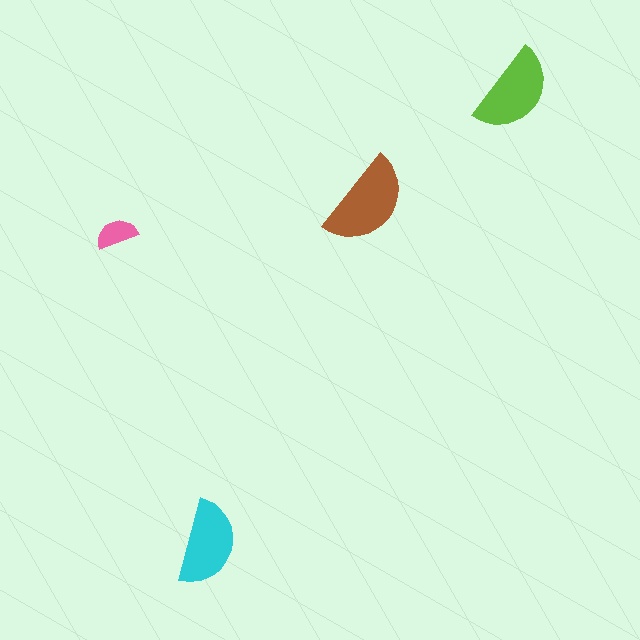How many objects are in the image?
There are 4 objects in the image.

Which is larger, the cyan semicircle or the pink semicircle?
The cyan one.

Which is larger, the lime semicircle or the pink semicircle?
The lime one.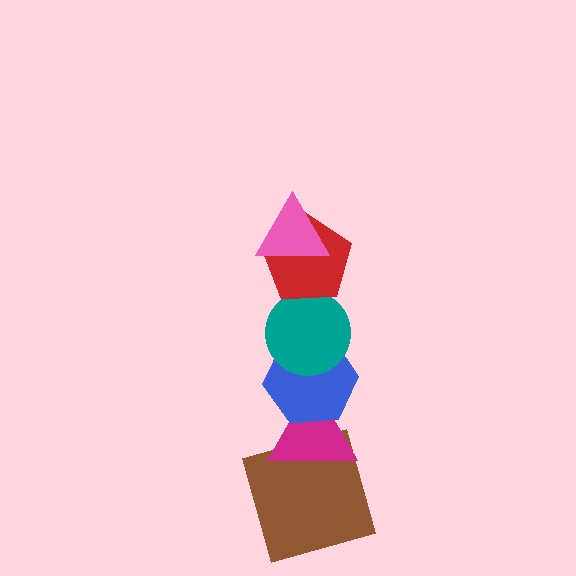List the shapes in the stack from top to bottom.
From top to bottom: the pink triangle, the red pentagon, the teal circle, the blue hexagon, the magenta triangle, the brown square.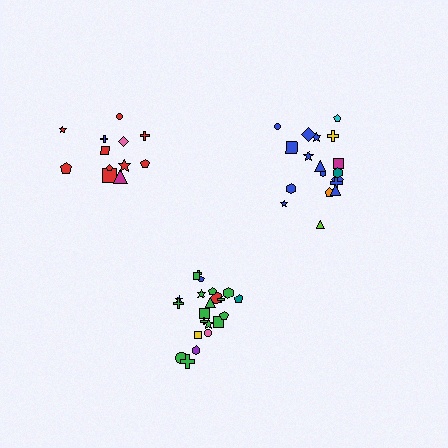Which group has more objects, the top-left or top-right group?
The top-right group.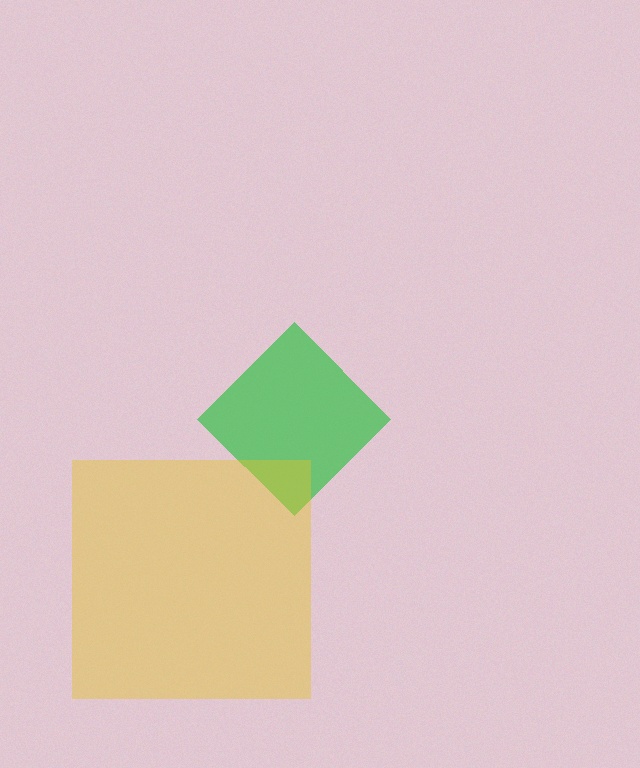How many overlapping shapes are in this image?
There are 2 overlapping shapes in the image.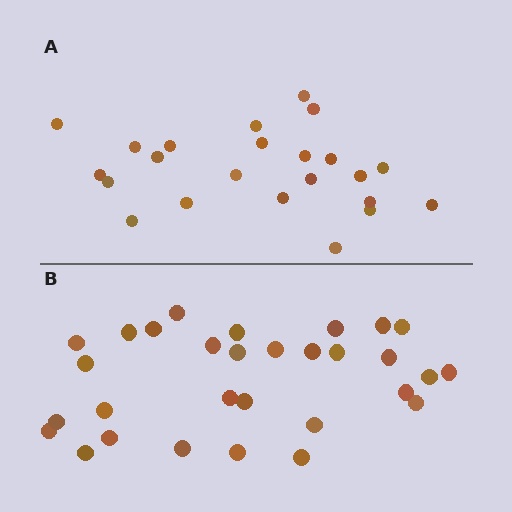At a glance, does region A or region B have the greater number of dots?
Region B (the bottom region) has more dots.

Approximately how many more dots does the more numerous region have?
Region B has roughly 8 or so more dots than region A.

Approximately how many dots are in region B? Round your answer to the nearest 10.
About 30 dots.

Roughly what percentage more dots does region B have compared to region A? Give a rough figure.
About 30% more.